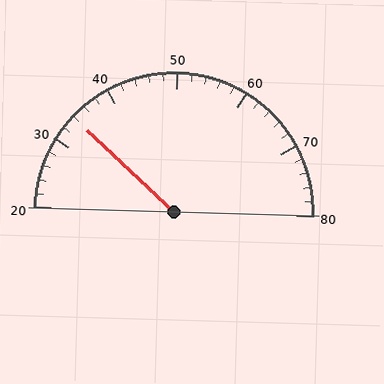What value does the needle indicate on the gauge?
The needle indicates approximately 34.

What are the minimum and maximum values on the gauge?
The gauge ranges from 20 to 80.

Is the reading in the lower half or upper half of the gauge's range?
The reading is in the lower half of the range (20 to 80).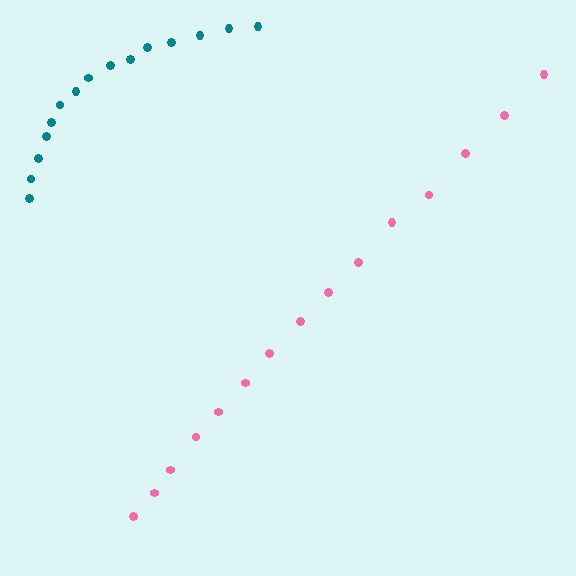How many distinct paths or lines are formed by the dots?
There are 2 distinct paths.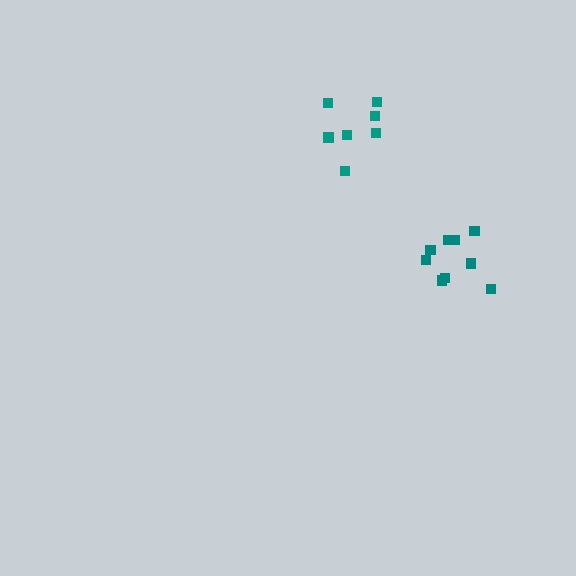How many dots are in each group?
Group 1: 9 dots, Group 2: 7 dots (16 total).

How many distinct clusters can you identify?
There are 2 distinct clusters.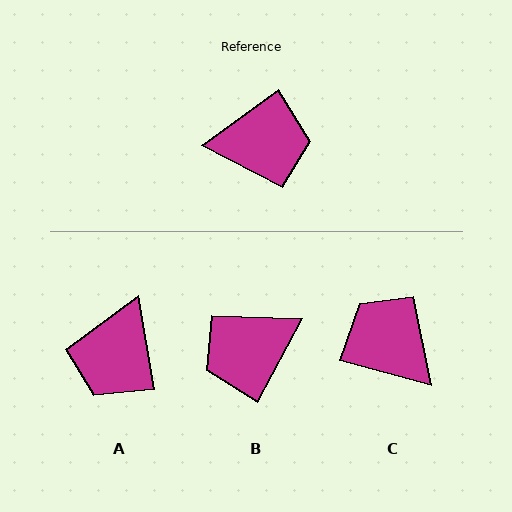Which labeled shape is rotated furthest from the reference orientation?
B, about 154 degrees away.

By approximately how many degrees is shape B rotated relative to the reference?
Approximately 154 degrees clockwise.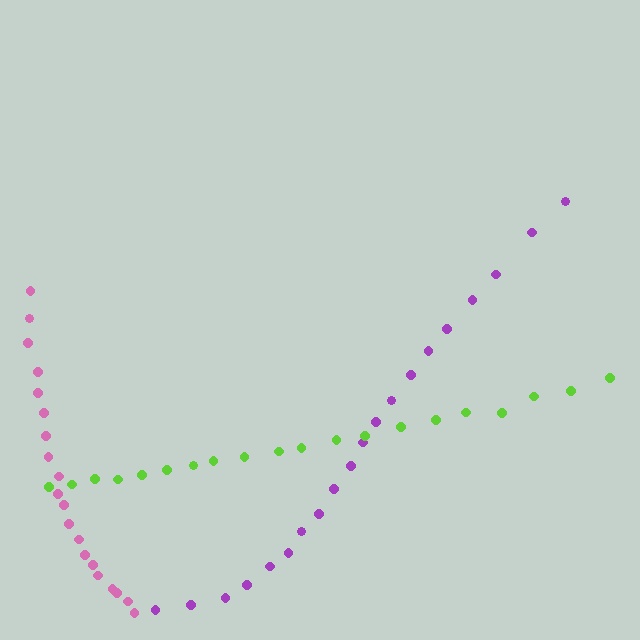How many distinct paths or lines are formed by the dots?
There are 3 distinct paths.